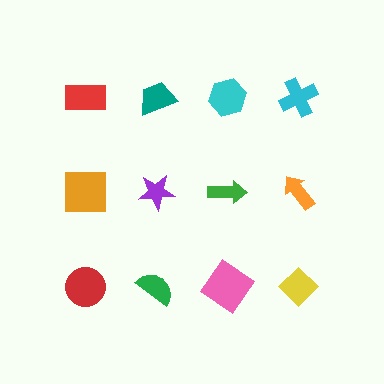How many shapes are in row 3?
4 shapes.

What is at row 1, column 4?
A cyan cross.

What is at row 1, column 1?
A red rectangle.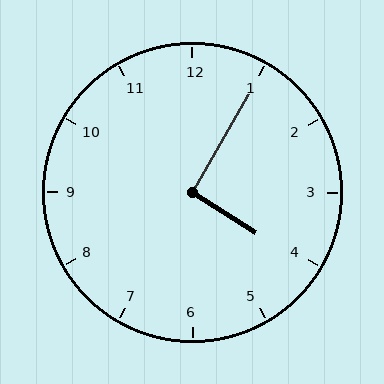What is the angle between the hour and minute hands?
Approximately 92 degrees.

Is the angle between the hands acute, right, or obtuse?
It is right.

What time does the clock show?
4:05.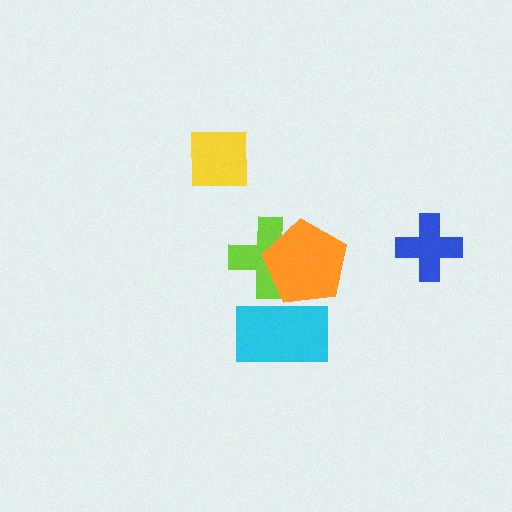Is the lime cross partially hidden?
Yes, it is partially covered by another shape.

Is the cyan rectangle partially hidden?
Yes, it is partially covered by another shape.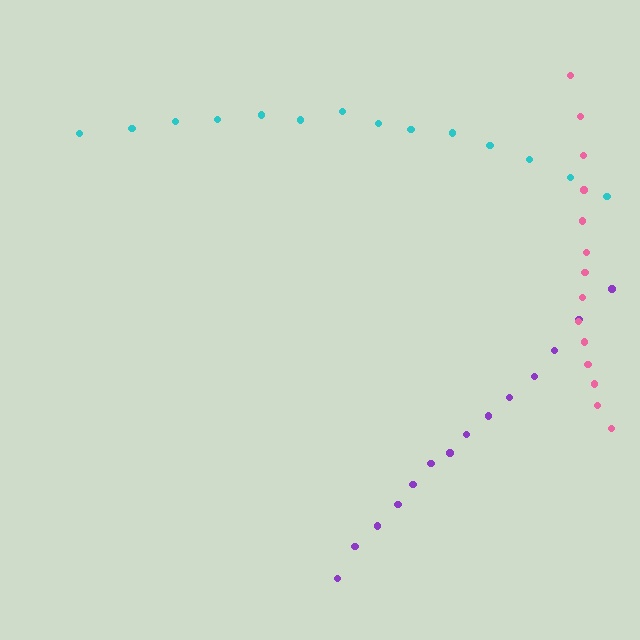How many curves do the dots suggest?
There are 3 distinct paths.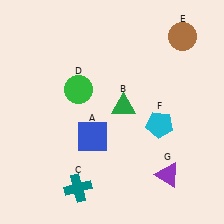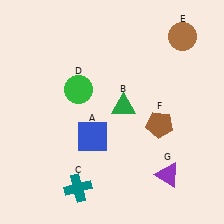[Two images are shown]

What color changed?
The pentagon (F) changed from cyan in Image 1 to brown in Image 2.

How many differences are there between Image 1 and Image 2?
There is 1 difference between the two images.